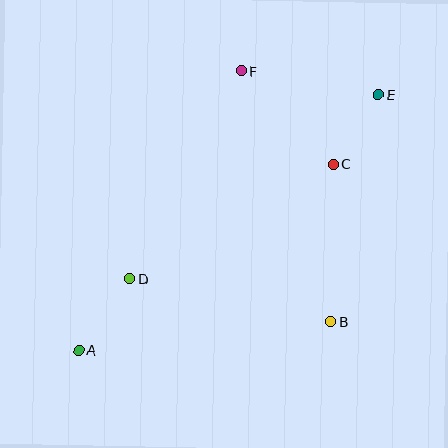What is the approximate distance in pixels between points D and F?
The distance between D and F is approximately 236 pixels.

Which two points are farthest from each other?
Points A and E are farthest from each other.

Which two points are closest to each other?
Points C and E are closest to each other.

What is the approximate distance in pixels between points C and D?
The distance between C and D is approximately 234 pixels.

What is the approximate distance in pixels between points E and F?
The distance between E and F is approximately 139 pixels.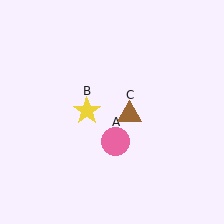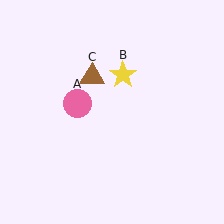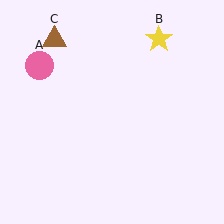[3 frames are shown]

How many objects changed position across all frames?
3 objects changed position: pink circle (object A), yellow star (object B), brown triangle (object C).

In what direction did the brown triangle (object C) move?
The brown triangle (object C) moved up and to the left.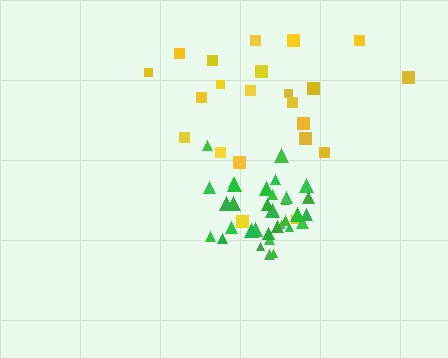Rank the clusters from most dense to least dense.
green, yellow.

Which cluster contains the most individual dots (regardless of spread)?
Green (34).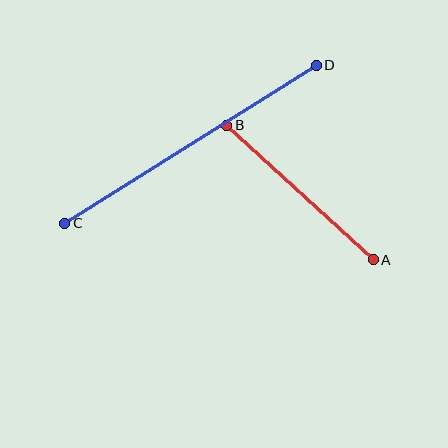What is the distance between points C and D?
The distance is approximately 297 pixels.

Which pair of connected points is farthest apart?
Points C and D are farthest apart.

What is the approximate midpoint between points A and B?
The midpoint is at approximately (300, 192) pixels.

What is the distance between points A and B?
The distance is approximately 199 pixels.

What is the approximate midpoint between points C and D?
The midpoint is at approximately (190, 144) pixels.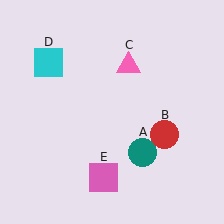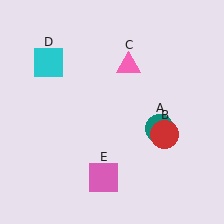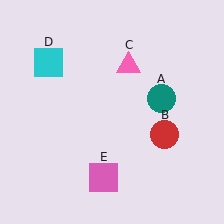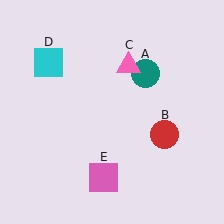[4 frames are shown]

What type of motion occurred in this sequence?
The teal circle (object A) rotated counterclockwise around the center of the scene.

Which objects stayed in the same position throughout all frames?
Red circle (object B) and pink triangle (object C) and cyan square (object D) and pink square (object E) remained stationary.